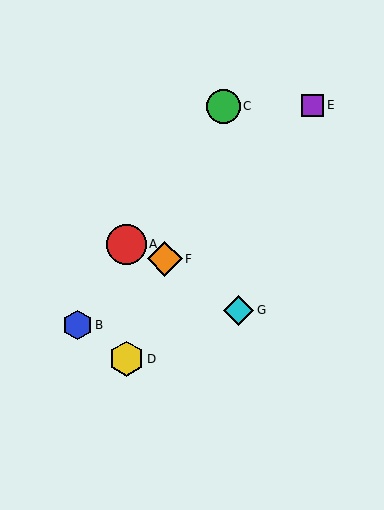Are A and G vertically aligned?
No, A is at x≈126 and G is at x≈239.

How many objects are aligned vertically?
2 objects (A, D) are aligned vertically.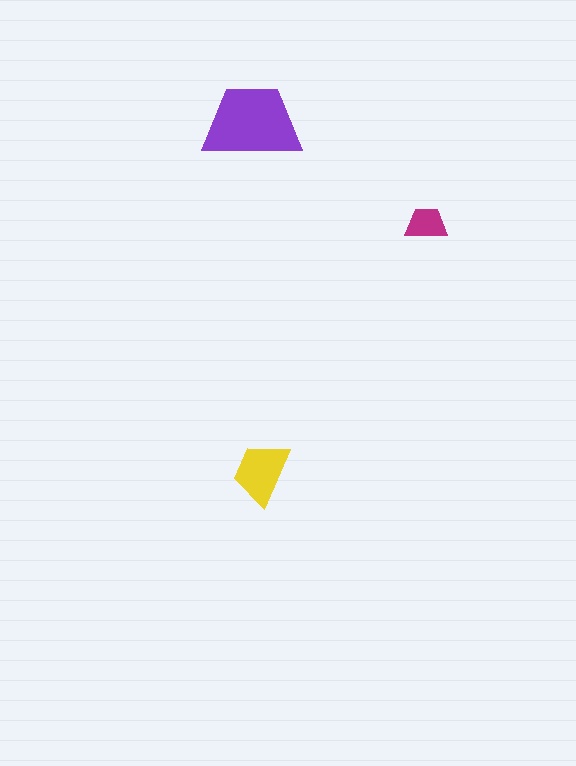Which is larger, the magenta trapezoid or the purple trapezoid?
The purple one.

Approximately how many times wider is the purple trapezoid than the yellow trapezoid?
About 1.5 times wider.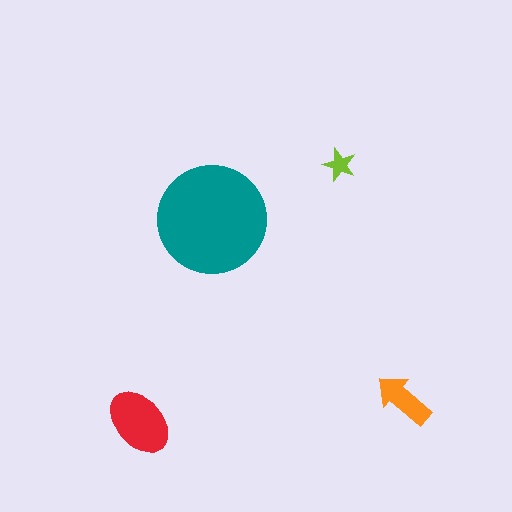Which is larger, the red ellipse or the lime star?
The red ellipse.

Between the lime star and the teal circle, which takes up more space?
The teal circle.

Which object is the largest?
The teal circle.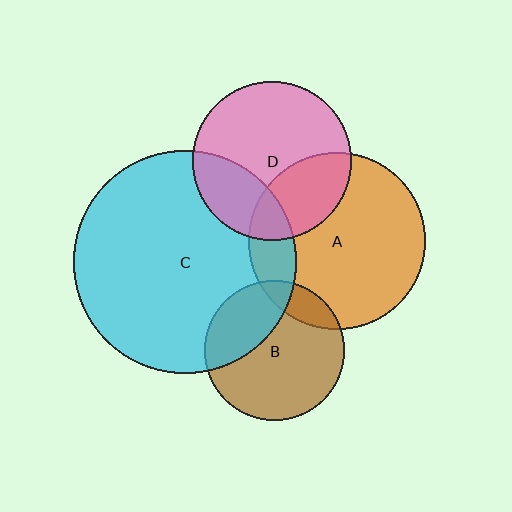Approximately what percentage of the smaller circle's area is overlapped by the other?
Approximately 15%.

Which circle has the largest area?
Circle C (cyan).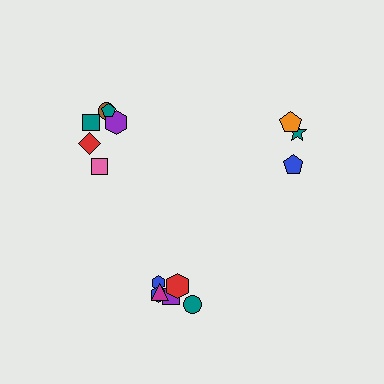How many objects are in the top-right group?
There are 3 objects.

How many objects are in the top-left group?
There are 6 objects.